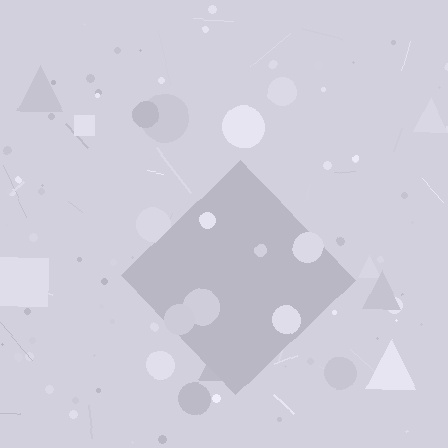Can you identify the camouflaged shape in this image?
The camouflaged shape is a diamond.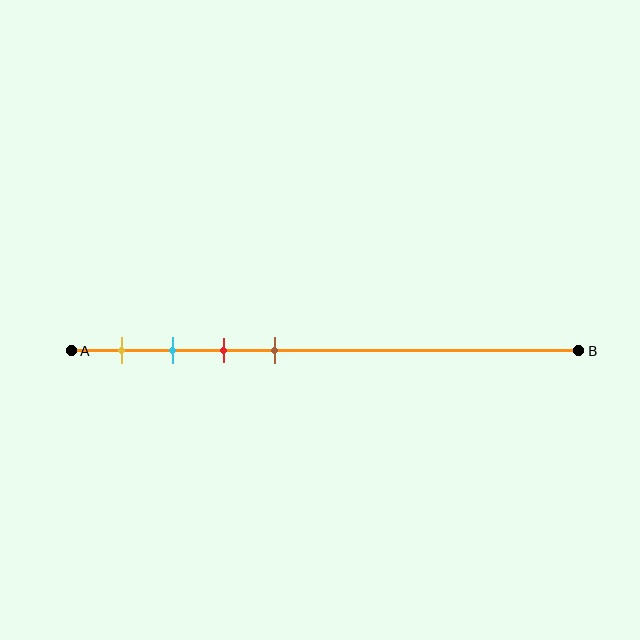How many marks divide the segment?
There are 4 marks dividing the segment.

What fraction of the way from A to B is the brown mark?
The brown mark is approximately 40% (0.4) of the way from A to B.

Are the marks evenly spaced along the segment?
Yes, the marks are approximately evenly spaced.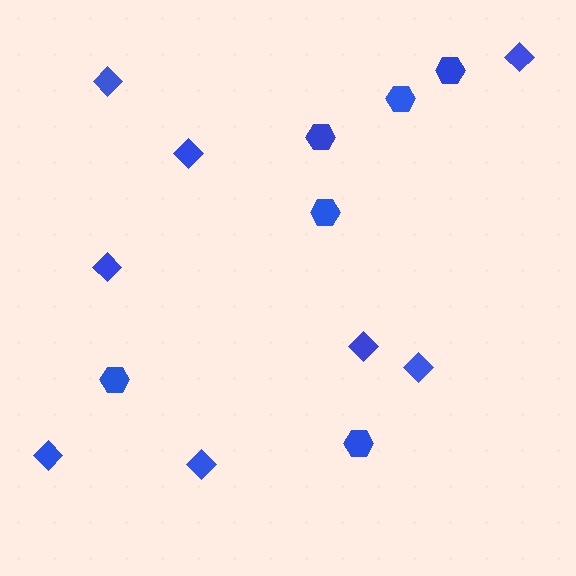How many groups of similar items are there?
There are 2 groups: one group of hexagons (6) and one group of diamonds (8).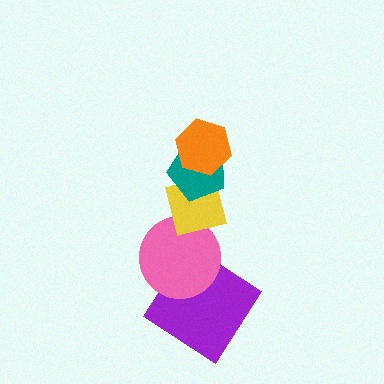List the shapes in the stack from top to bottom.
From top to bottom: the orange hexagon, the teal pentagon, the yellow square, the pink circle, the purple diamond.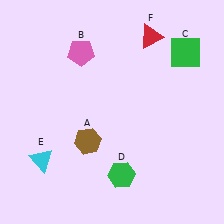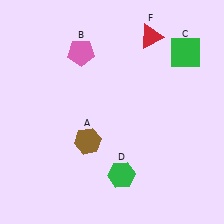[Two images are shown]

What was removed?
The cyan triangle (E) was removed in Image 2.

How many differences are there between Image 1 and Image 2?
There is 1 difference between the two images.